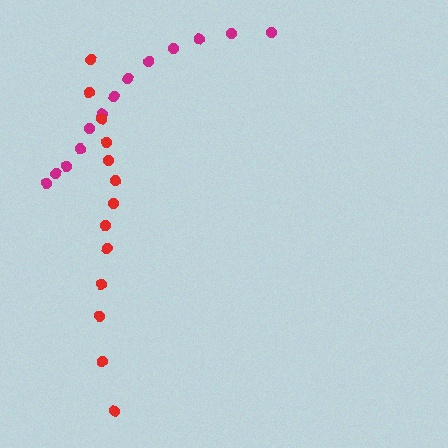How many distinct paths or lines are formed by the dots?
There are 2 distinct paths.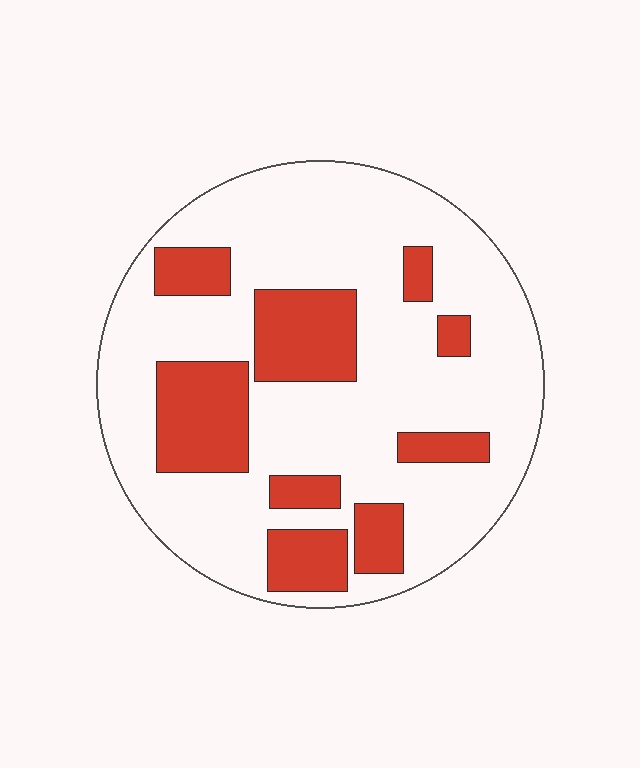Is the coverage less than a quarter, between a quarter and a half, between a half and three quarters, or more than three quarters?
Between a quarter and a half.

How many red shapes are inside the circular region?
9.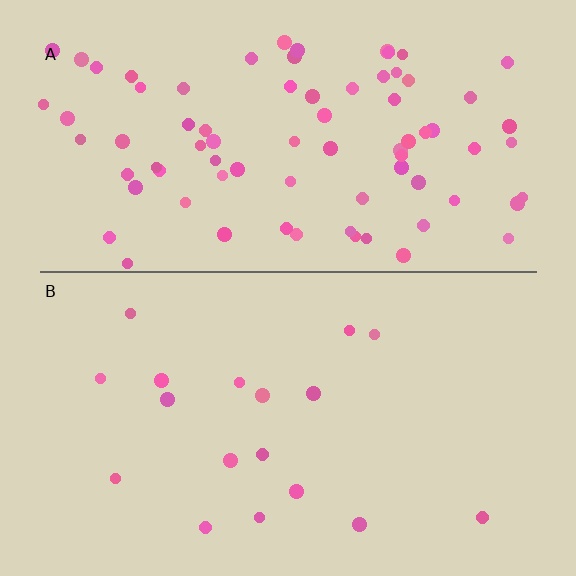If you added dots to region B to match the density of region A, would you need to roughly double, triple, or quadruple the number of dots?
Approximately quadruple.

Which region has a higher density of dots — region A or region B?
A (the top).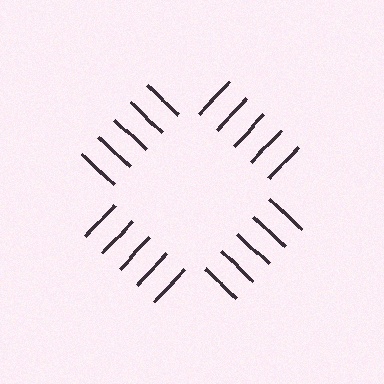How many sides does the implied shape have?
4 sides — the line-ends trace a square.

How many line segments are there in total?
20 — 5 along each of the 4 edges.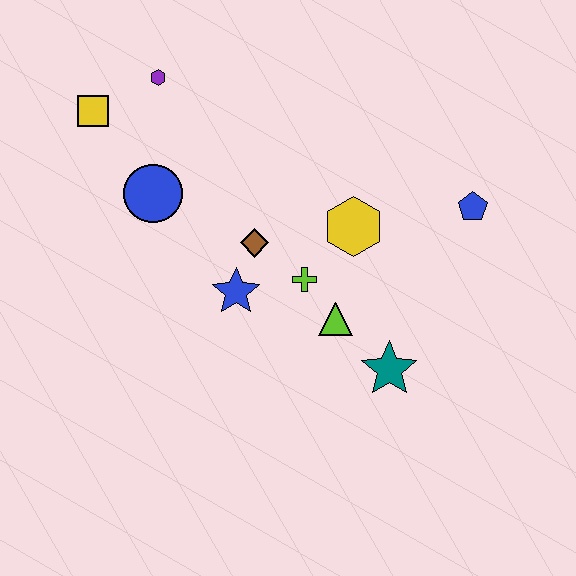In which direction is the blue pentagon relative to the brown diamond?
The blue pentagon is to the right of the brown diamond.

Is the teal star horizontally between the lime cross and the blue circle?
No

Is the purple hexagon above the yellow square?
Yes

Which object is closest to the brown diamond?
The blue star is closest to the brown diamond.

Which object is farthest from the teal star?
The yellow square is farthest from the teal star.